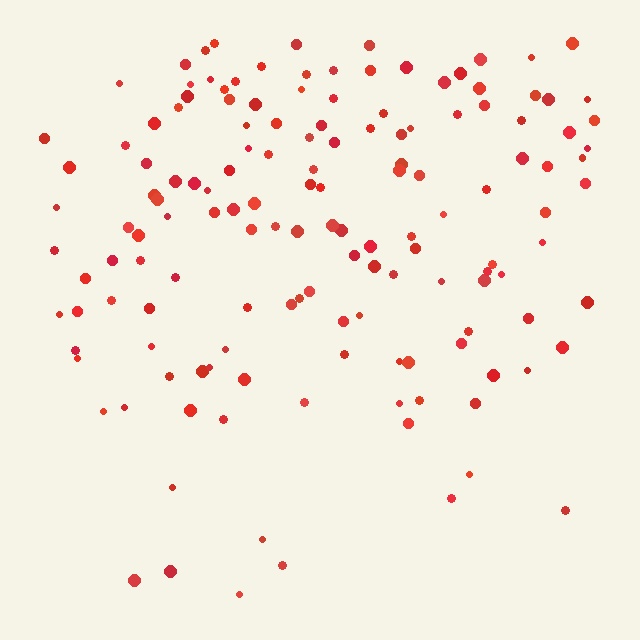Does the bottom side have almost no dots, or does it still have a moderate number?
Still a moderate number, just noticeably fewer than the top.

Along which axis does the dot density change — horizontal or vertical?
Vertical.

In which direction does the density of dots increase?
From bottom to top, with the top side densest.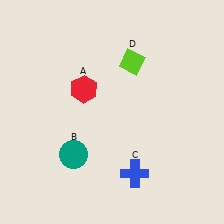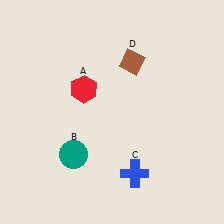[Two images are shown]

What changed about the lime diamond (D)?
In Image 1, D is lime. In Image 2, it changed to brown.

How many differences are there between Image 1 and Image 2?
There is 1 difference between the two images.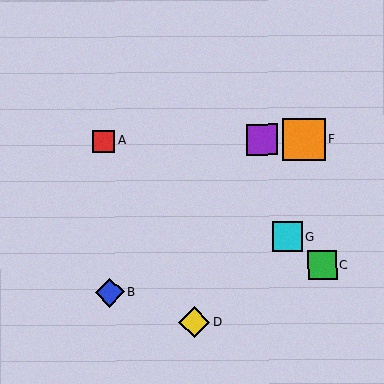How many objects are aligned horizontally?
3 objects (A, E, F) are aligned horizontally.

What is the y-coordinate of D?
Object D is at y≈322.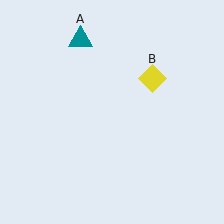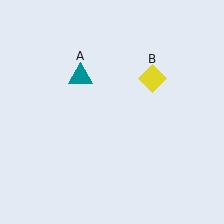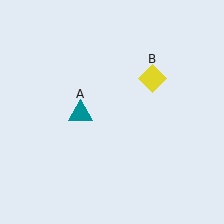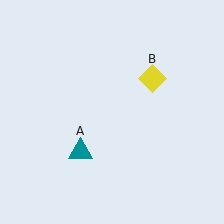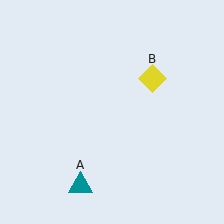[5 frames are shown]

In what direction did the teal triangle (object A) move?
The teal triangle (object A) moved down.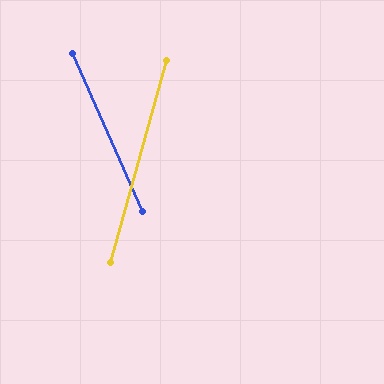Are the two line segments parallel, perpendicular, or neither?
Neither parallel nor perpendicular — they differ by about 39°.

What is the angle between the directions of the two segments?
Approximately 39 degrees.